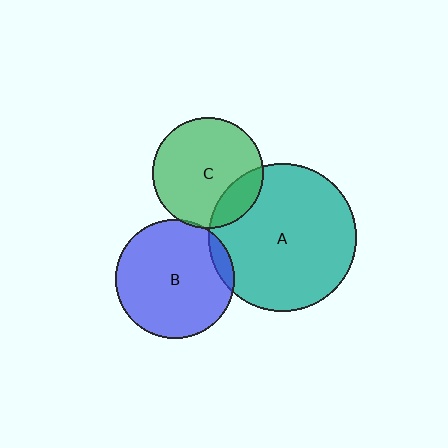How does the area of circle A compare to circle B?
Approximately 1.5 times.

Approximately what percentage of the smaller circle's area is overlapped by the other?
Approximately 20%.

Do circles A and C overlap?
Yes.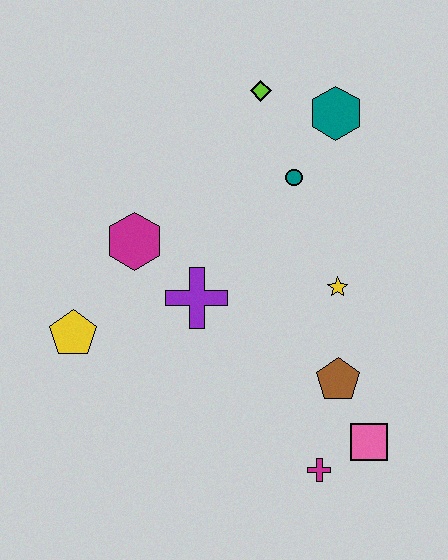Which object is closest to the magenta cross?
The pink square is closest to the magenta cross.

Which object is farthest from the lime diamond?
The magenta cross is farthest from the lime diamond.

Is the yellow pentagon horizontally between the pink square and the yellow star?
No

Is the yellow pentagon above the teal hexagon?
No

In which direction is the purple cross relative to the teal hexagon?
The purple cross is below the teal hexagon.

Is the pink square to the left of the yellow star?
No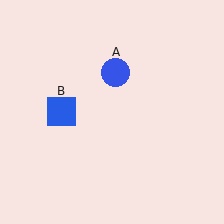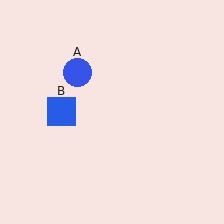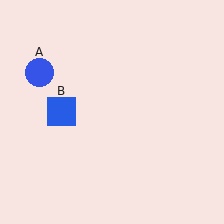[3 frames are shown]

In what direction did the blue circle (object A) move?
The blue circle (object A) moved left.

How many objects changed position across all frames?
1 object changed position: blue circle (object A).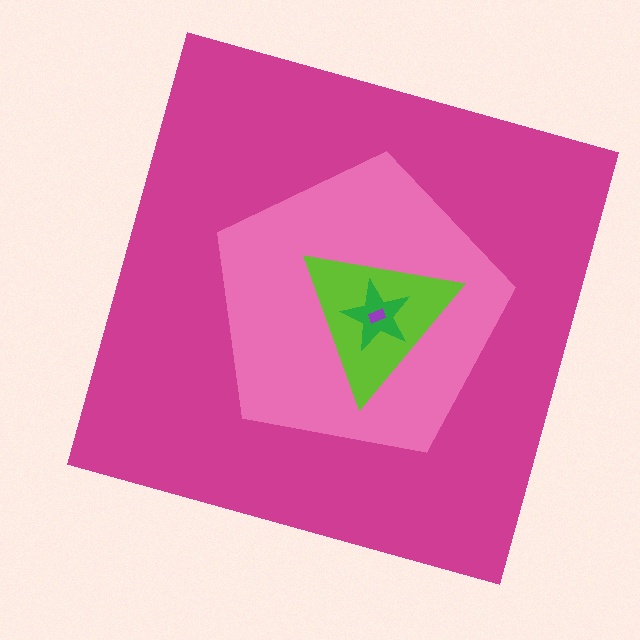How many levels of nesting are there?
5.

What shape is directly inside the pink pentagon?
The lime triangle.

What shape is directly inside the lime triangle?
The green star.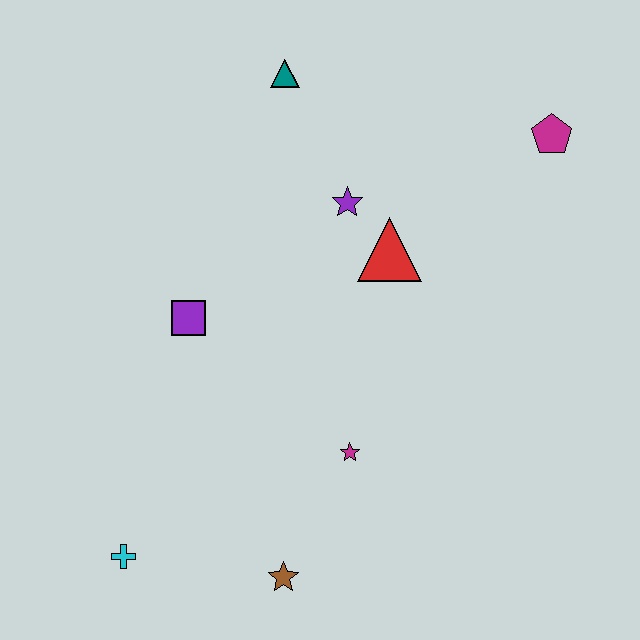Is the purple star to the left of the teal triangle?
No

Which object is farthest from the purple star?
The cyan cross is farthest from the purple star.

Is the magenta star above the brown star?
Yes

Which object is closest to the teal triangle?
The purple star is closest to the teal triangle.